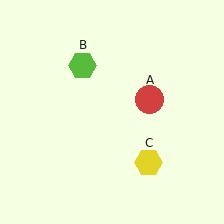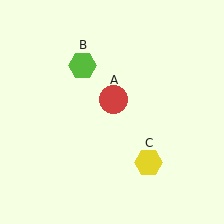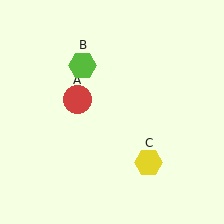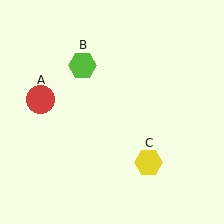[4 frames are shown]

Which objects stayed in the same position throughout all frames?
Lime hexagon (object B) and yellow hexagon (object C) remained stationary.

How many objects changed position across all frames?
1 object changed position: red circle (object A).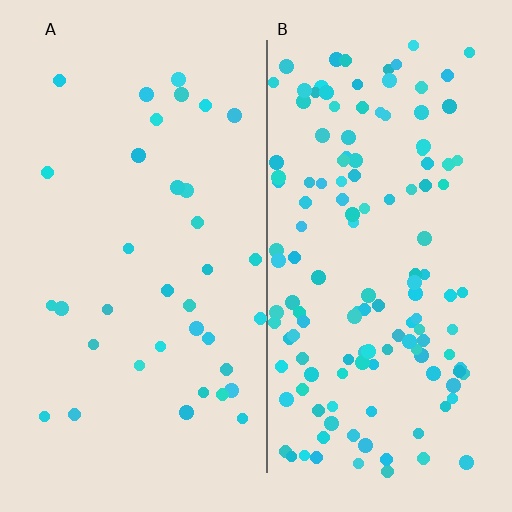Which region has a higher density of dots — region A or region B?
B (the right).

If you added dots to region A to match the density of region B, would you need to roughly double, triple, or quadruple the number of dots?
Approximately quadruple.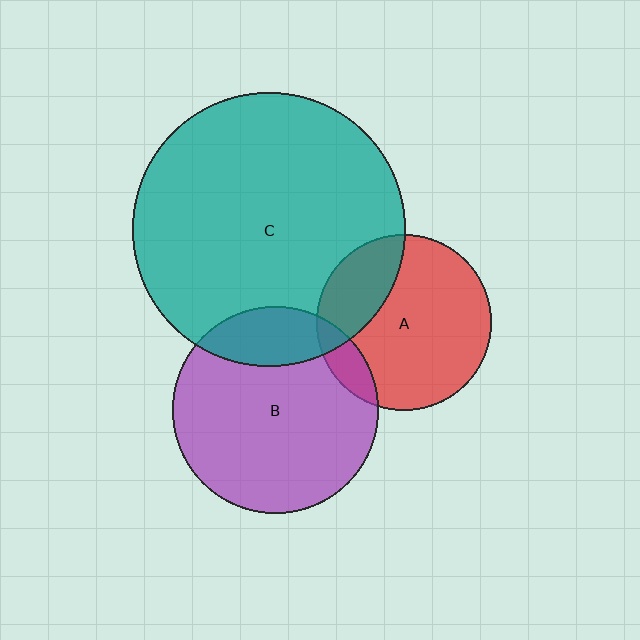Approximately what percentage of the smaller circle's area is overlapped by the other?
Approximately 20%.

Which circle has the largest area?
Circle C (teal).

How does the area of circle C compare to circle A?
Approximately 2.4 times.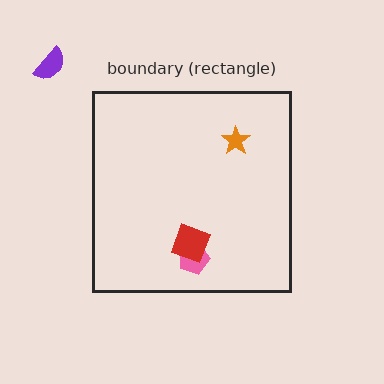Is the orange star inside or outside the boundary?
Inside.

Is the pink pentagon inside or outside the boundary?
Inside.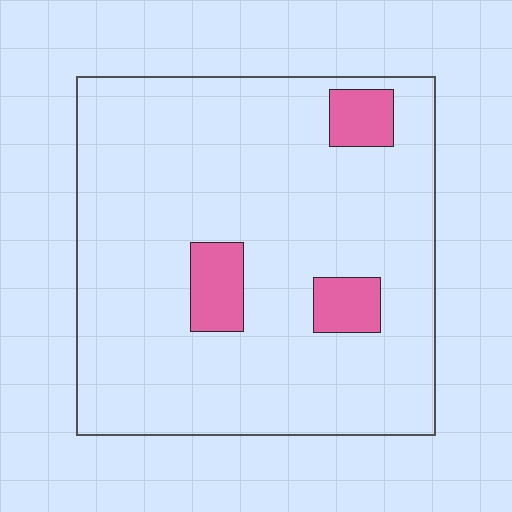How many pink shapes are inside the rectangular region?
3.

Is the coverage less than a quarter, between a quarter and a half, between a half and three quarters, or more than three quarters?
Less than a quarter.